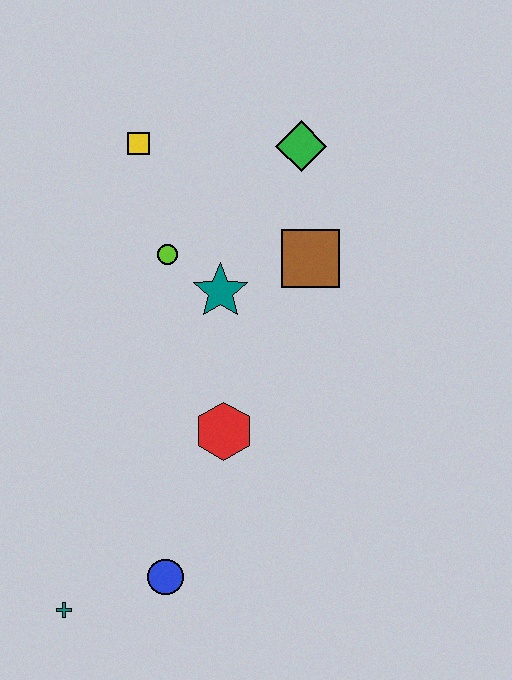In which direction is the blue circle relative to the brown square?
The blue circle is below the brown square.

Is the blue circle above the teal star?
No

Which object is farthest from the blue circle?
The green diamond is farthest from the blue circle.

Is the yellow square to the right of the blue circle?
No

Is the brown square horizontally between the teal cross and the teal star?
No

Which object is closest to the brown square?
The teal star is closest to the brown square.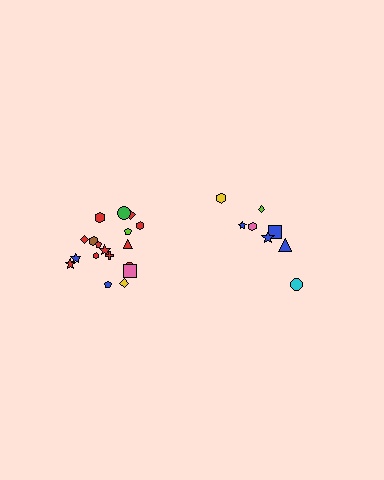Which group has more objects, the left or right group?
The left group.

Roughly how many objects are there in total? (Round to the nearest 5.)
Roughly 25 objects in total.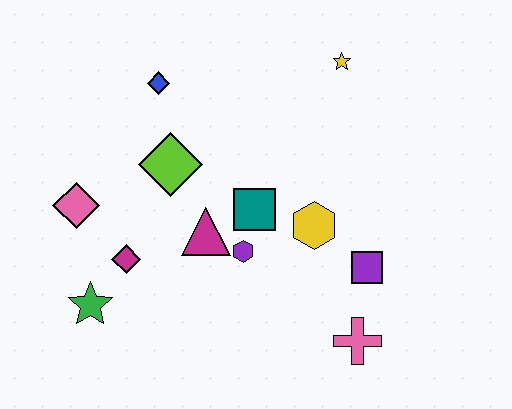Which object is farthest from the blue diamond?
The pink cross is farthest from the blue diamond.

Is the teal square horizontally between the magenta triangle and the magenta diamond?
No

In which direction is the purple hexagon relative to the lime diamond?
The purple hexagon is below the lime diamond.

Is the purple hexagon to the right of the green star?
Yes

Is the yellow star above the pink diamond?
Yes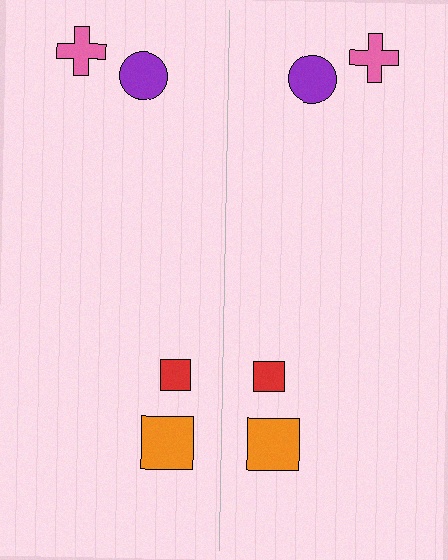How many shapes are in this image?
There are 8 shapes in this image.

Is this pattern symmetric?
Yes, this pattern has bilateral (reflection) symmetry.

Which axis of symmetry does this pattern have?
The pattern has a vertical axis of symmetry running through the center of the image.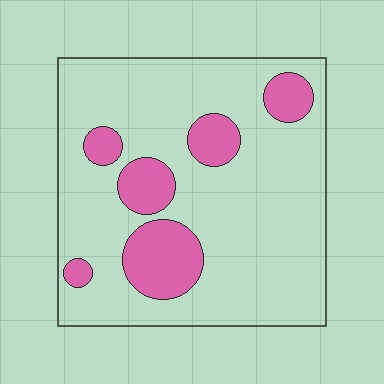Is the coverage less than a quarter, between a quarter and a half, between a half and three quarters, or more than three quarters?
Less than a quarter.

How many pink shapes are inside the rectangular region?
6.